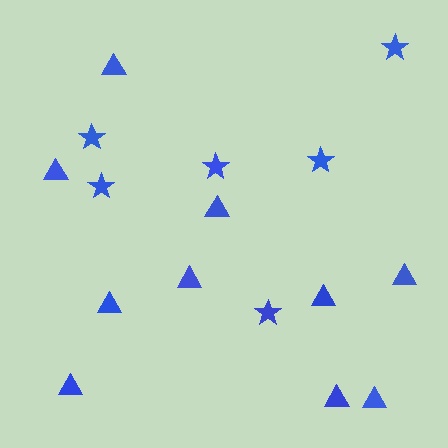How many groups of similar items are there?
There are 2 groups: one group of triangles (10) and one group of stars (6).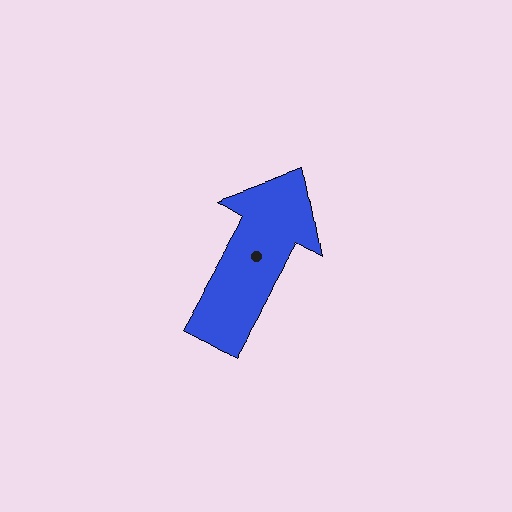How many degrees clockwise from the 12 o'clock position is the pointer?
Approximately 30 degrees.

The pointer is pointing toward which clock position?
Roughly 1 o'clock.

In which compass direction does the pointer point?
Northeast.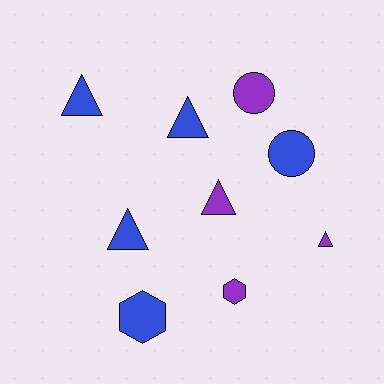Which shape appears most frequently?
Triangle, with 5 objects.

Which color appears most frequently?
Blue, with 5 objects.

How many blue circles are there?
There is 1 blue circle.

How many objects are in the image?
There are 9 objects.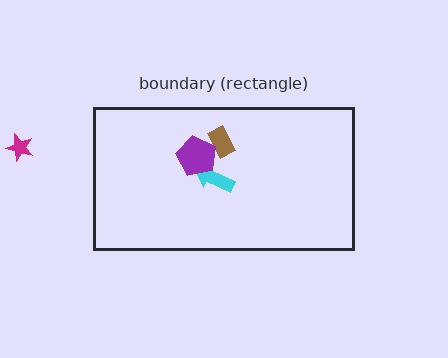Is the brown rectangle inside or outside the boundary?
Inside.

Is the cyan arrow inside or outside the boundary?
Inside.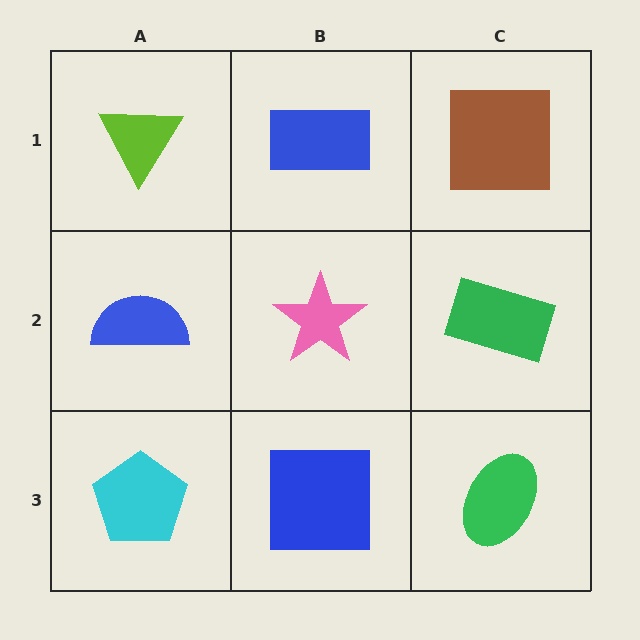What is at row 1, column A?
A lime triangle.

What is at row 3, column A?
A cyan pentagon.